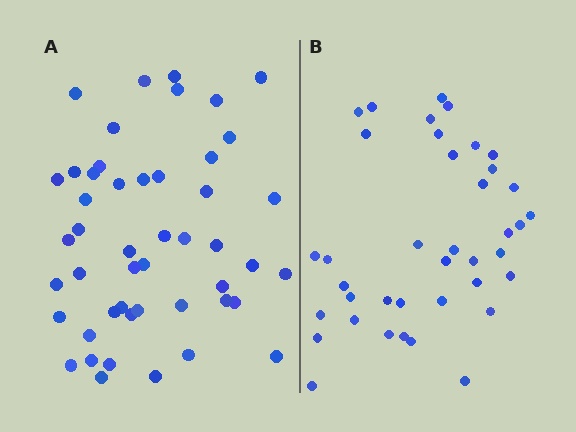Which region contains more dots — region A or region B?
Region A (the left region) has more dots.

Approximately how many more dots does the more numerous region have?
Region A has roughly 8 or so more dots than region B.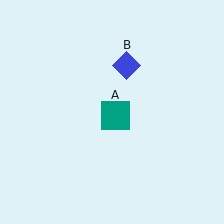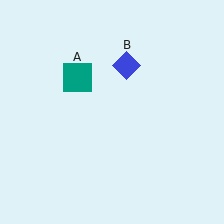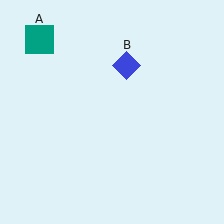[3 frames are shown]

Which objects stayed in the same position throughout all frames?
Blue diamond (object B) remained stationary.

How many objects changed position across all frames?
1 object changed position: teal square (object A).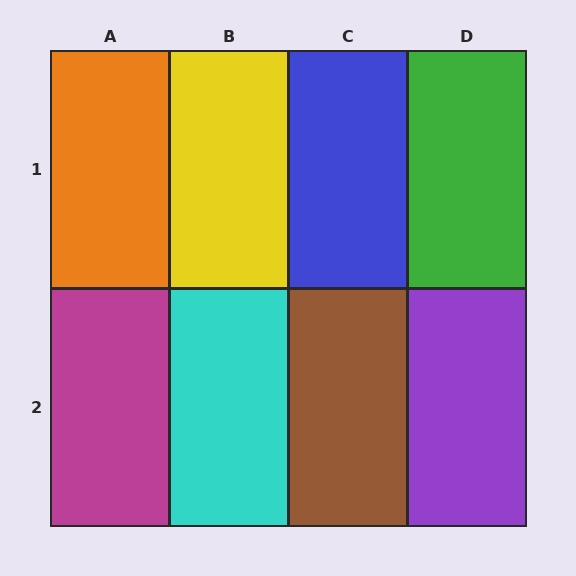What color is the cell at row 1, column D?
Green.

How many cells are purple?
1 cell is purple.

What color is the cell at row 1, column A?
Orange.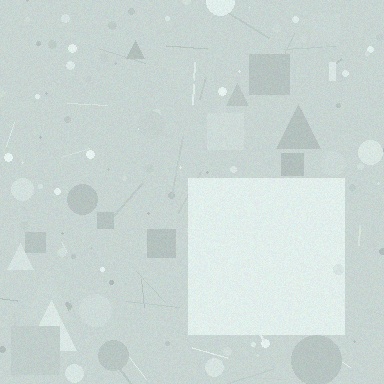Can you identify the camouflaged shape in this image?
The camouflaged shape is a square.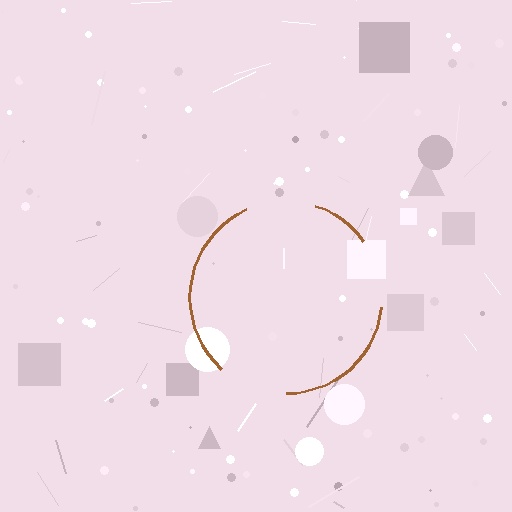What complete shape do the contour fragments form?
The contour fragments form a circle.